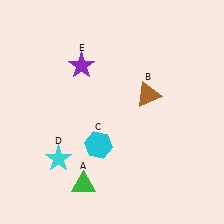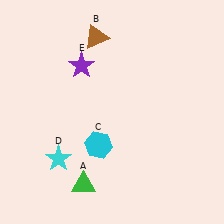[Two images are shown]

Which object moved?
The brown triangle (B) moved up.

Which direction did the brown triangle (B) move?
The brown triangle (B) moved up.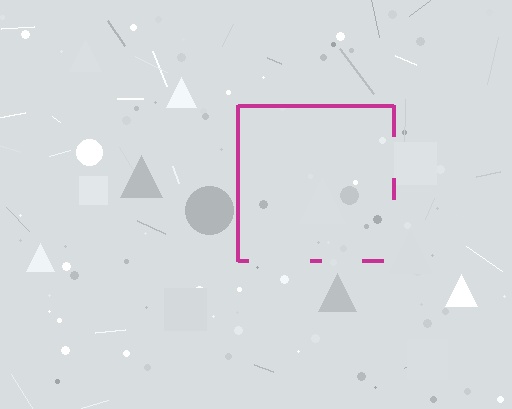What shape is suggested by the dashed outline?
The dashed outline suggests a square.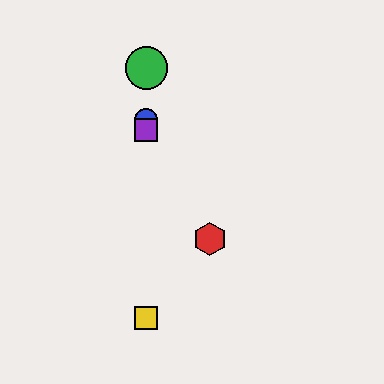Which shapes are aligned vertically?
The blue circle, the green circle, the yellow square, the purple square are aligned vertically.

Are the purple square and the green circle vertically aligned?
Yes, both are at x≈146.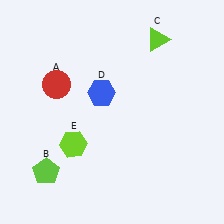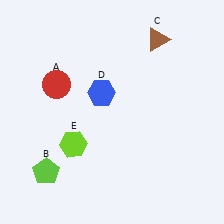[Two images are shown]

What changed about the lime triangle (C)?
In Image 1, C is lime. In Image 2, it changed to brown.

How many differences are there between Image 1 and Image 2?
There is 1 difference between the two images.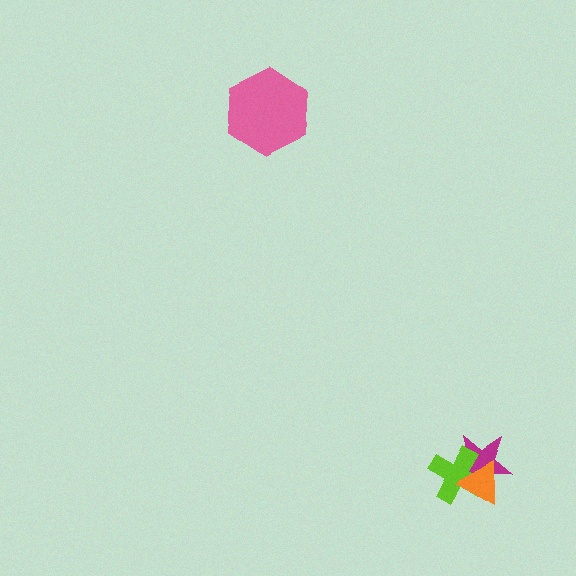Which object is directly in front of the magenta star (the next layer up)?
The lime cross is directly in front of the magenta star.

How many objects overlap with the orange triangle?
2 objects overlap with the orange triangle.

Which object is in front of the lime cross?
The orange triangle is in front of the lime cross.